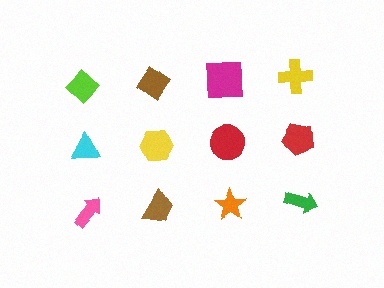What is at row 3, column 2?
A brown trapezoid.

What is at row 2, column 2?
A yellow hexagon.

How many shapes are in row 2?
4 shapes.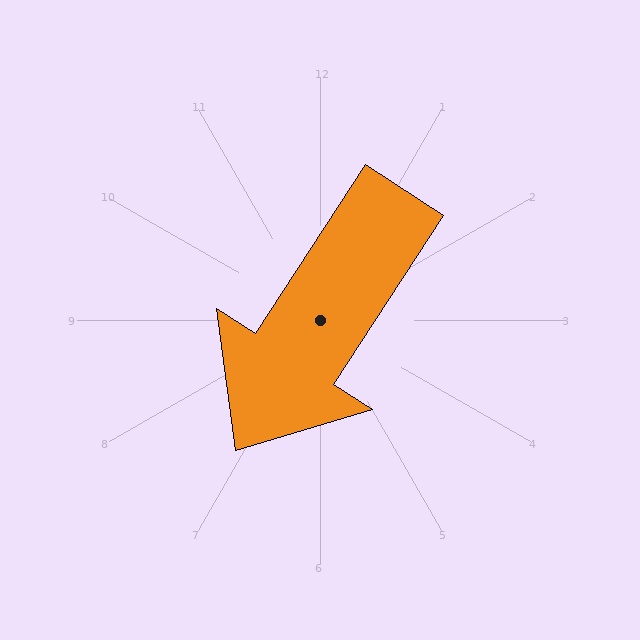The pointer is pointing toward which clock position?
Roughly 7 o'clock.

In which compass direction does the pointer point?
Southwest.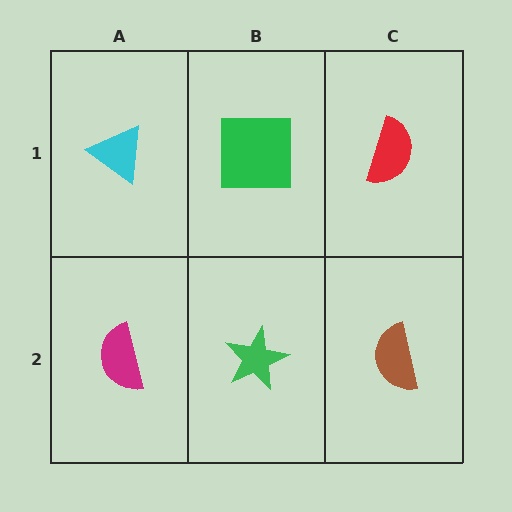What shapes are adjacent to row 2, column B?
A green square (row 1, column B), a magenta semicircle (row 2, column A), a brown semicircle (row 2, column C).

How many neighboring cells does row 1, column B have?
3.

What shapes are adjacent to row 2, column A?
A cyan triangle (row 1, column A), a green star (row 2, column B).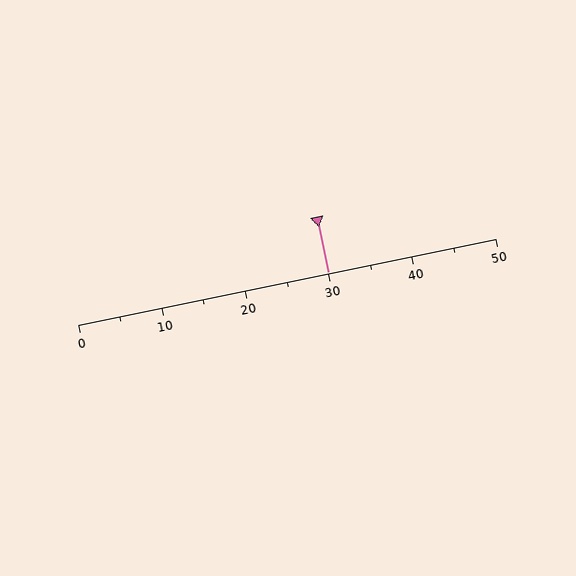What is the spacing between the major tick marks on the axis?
The major ticks are spaced 10 apart.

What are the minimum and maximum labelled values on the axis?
The axis runs from 0 to 50.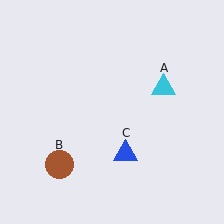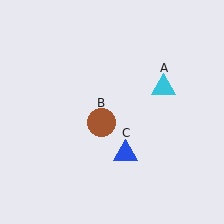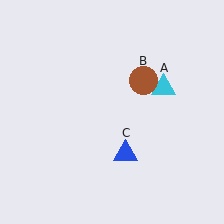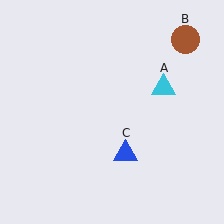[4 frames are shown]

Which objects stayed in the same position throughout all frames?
Cyan triangle (object A) and blue triangle (object C) remained stationary.